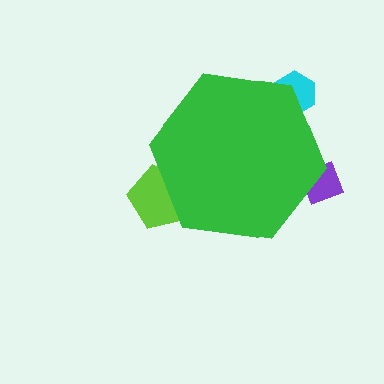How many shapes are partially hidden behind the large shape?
3 shapes are partially hidden.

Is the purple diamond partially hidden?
Yes, the purple diamond is partially hidden behind the green hexagon.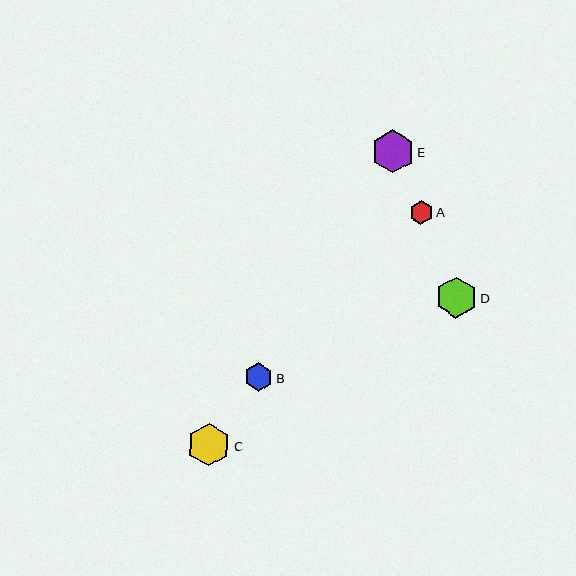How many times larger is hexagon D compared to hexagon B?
Hexagon D is approximately 1.5 times the size of hexagon B.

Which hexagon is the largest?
Hexagon E is the largest with a size of approximately 43 pixels.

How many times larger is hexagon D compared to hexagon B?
Hexagon D is approximately 1.5 times the size of hexagon B.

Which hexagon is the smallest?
Hexagon A is the smallest with a size of approximately 23 pixels.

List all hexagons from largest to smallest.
From largest to smallest: E, C, D, B, A.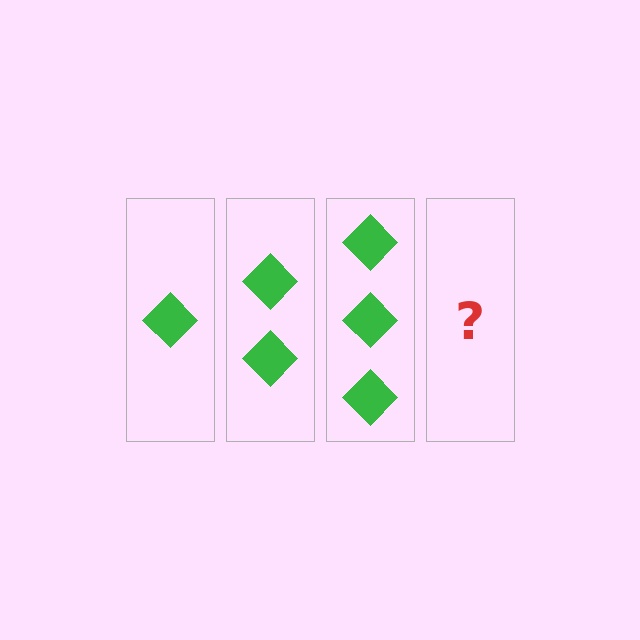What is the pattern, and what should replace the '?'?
The pattern is that each step adds one more diamond. The '?' should be 4 diamonds.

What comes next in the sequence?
The next element should be 4 diamonds.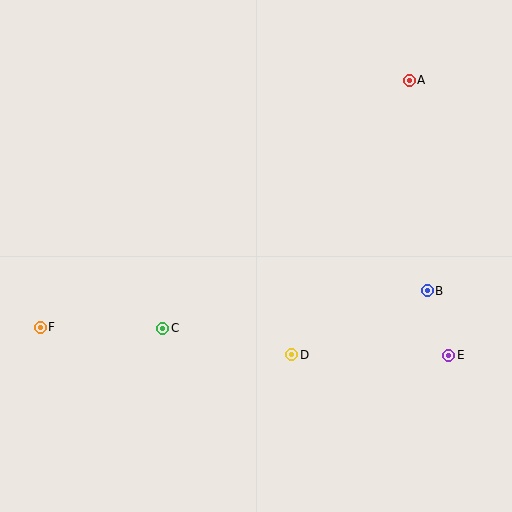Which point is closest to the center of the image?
Point D at (292, 355) is closest to the center.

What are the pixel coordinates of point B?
Point B is at (427, 291).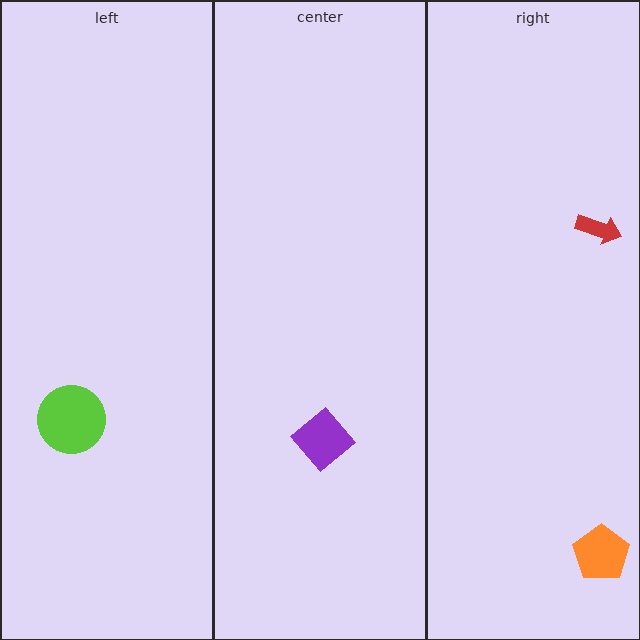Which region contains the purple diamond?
The center region.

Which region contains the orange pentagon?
The right region.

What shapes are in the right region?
The orange pentagon, the red arrow.